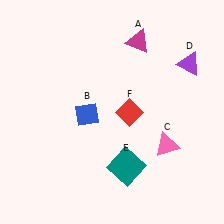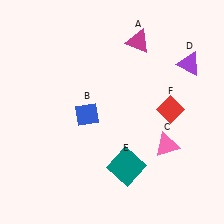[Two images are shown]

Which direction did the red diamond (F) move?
The red diamond (F) moved right.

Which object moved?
The red diamond (F) moved right.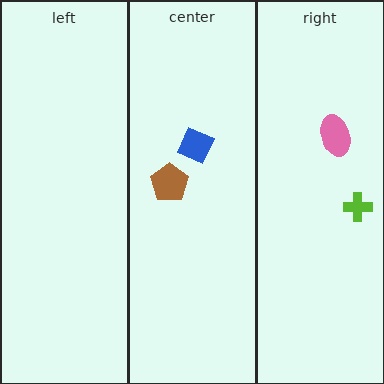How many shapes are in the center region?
2.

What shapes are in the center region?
The blue square, the brown pentagon.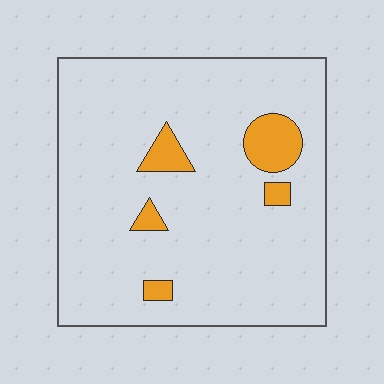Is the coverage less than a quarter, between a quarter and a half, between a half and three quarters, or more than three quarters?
Less than a quarter.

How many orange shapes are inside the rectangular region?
5.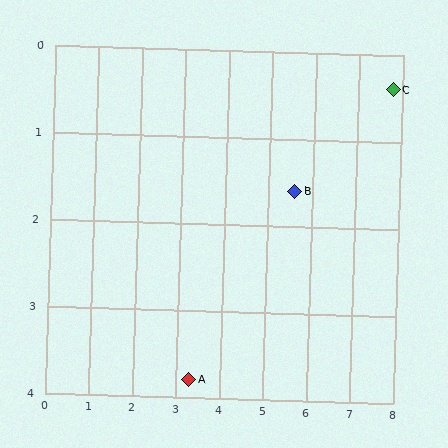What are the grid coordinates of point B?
Point B is at approximately (5.6, 1.6).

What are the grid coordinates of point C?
Point C is at approximately (7.8, 0.4).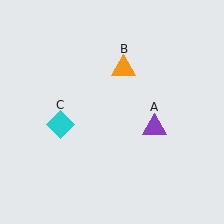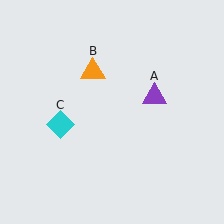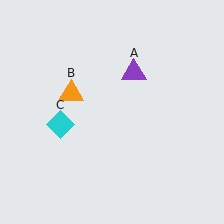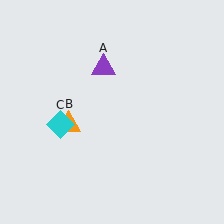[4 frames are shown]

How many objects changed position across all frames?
2 objects changed position: purple triangle (object A), orange triangle (object B).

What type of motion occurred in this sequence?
The purple triangle (object A), orange triangle (object B) rotated counterclockwise around the center of the scene.